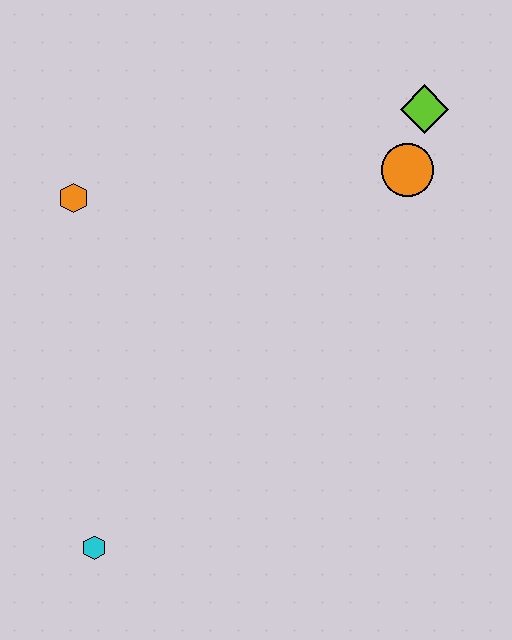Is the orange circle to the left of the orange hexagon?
No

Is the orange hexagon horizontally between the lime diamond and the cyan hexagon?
No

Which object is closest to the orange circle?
The lime diamond is closest to the orange circle.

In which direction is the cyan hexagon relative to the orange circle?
The cyan hexagon is below the orange circle.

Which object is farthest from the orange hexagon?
The lime diamond is farthest from the orange hexagon.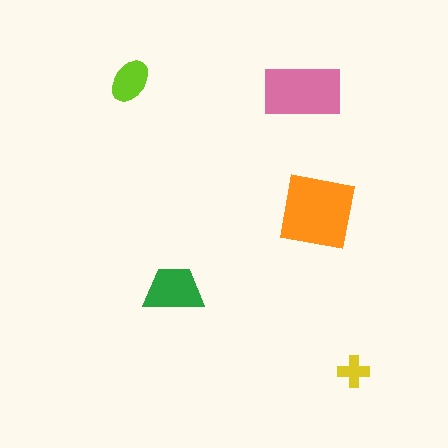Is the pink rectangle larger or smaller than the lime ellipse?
Larger.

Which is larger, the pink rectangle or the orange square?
The orange square.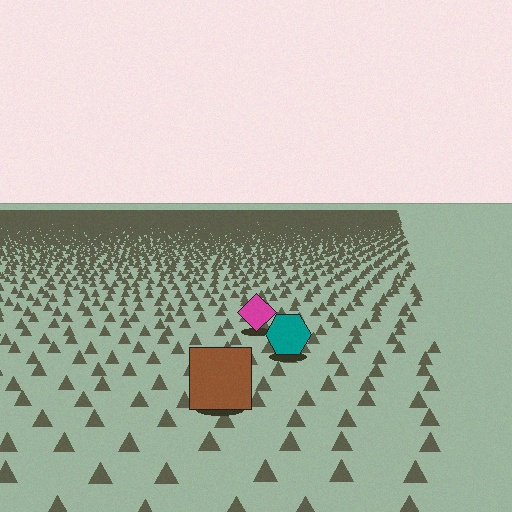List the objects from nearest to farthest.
From nearest to farthest: the brown square, the teal hexagon, the magenta diamond.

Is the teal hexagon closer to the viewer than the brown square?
No. The brown square is closer — you can tell from the texture gradient: the ground texture is coarser near it.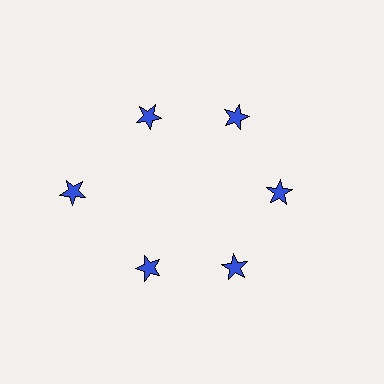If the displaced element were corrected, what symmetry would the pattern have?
It would have 6-fold rotational symmetry — the pattern would map onto itself every 60 degrees.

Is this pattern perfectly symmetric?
No. The 6 blue stars are arranged in a ring, but one element near the 9 o'clock position is pushed outward from the center, breaking the 6-fold rotational symmetry.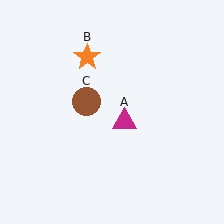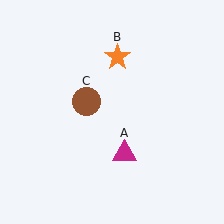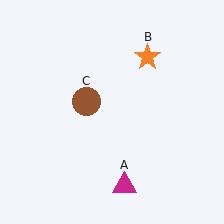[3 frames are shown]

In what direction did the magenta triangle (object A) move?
The magenta triangle (object A) moved down.